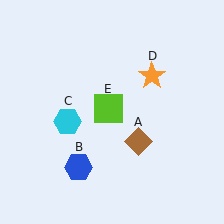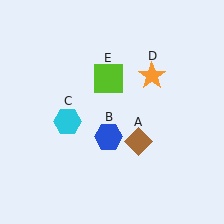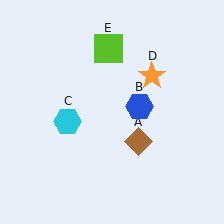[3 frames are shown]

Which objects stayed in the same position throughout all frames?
Brown diamond (object A) and cyan hexagon (object C) and orange star (object D) remained stationary.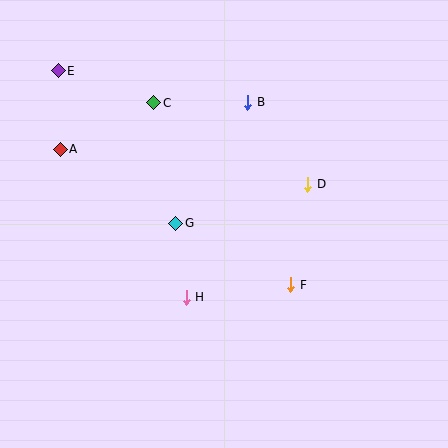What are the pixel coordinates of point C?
Point C is at (154, 103).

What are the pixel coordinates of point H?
Point H is at (186, 297).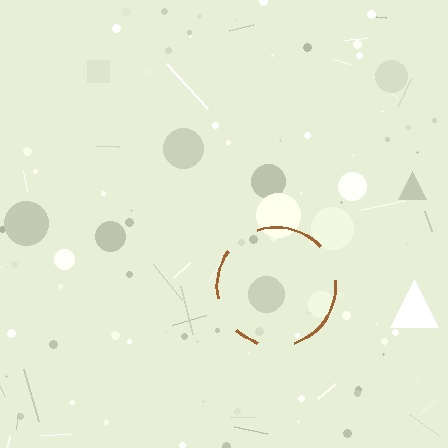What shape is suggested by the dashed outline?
The dashed outline suggests a circle.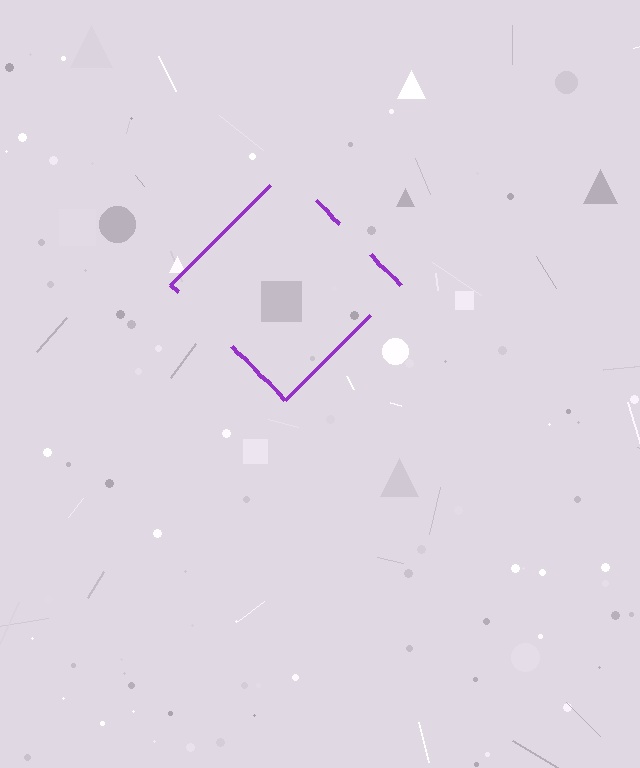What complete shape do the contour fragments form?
The contour fragments form a diamond.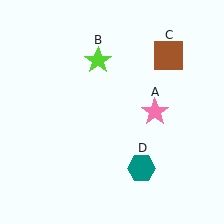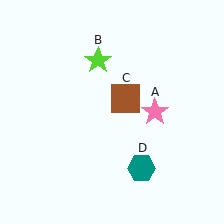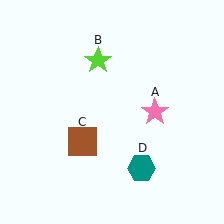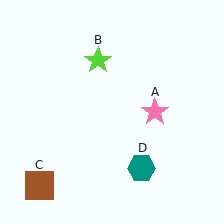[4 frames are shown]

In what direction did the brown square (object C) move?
The brown square (object C) moved down and to the left.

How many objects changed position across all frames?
1 object changed position: brown square (object C).